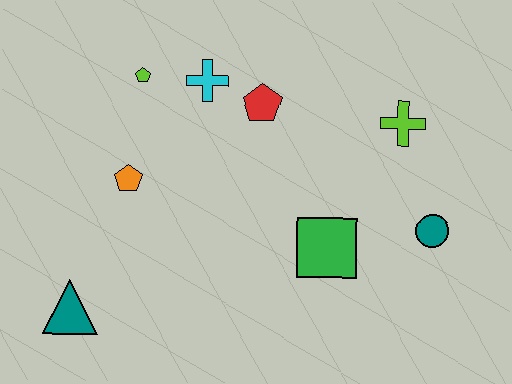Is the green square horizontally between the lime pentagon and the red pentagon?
No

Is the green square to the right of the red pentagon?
Yes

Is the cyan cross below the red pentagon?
No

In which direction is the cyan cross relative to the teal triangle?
The cyan cross is above the teal triangle.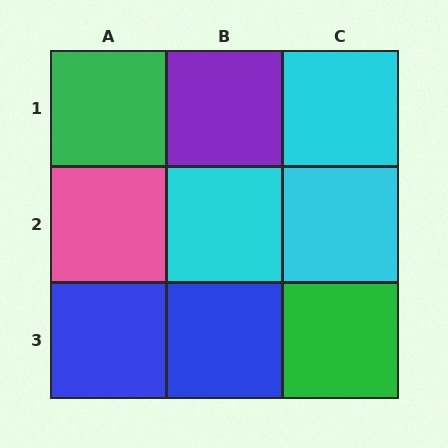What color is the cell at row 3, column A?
Blue.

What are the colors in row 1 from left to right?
Green, purple, cyan.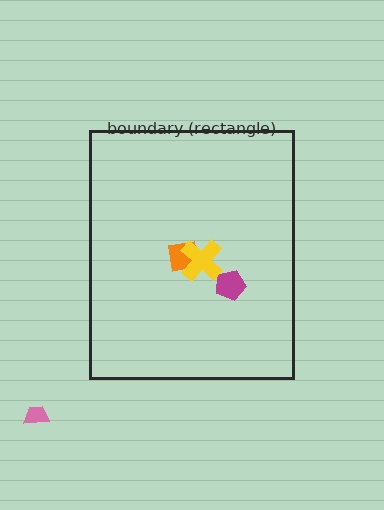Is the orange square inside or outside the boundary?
Inside.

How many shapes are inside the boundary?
3 inside, 1 outside.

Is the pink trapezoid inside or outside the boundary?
Outside.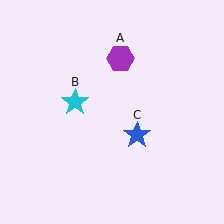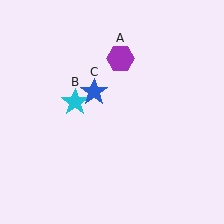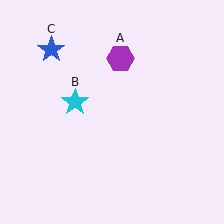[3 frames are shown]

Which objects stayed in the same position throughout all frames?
Purple hexagon (object A) and cyan star (object B) remained stationary.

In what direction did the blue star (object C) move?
The blue star (object C) moved up and to the left.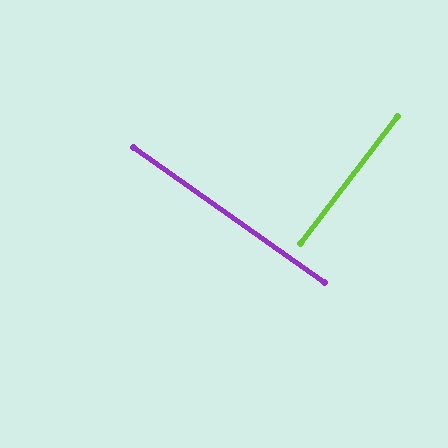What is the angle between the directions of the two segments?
Approximately 88 degrees.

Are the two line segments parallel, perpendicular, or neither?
Perpendicular — they meet at approximately 88°.